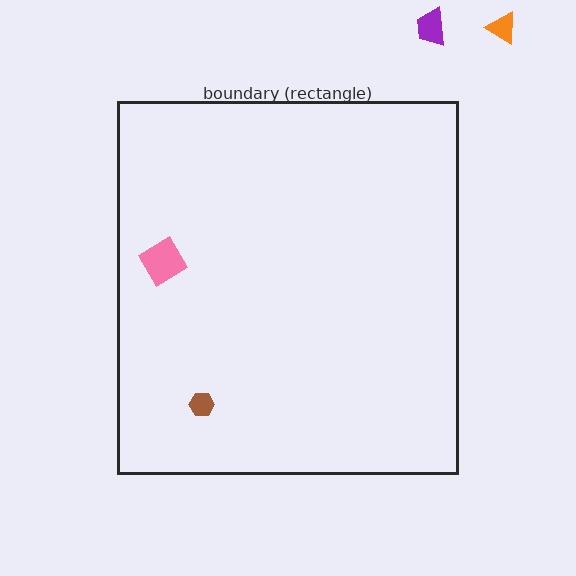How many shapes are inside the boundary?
2 inside, 2 outside.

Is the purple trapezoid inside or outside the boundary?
Outside.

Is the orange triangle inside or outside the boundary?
Outside.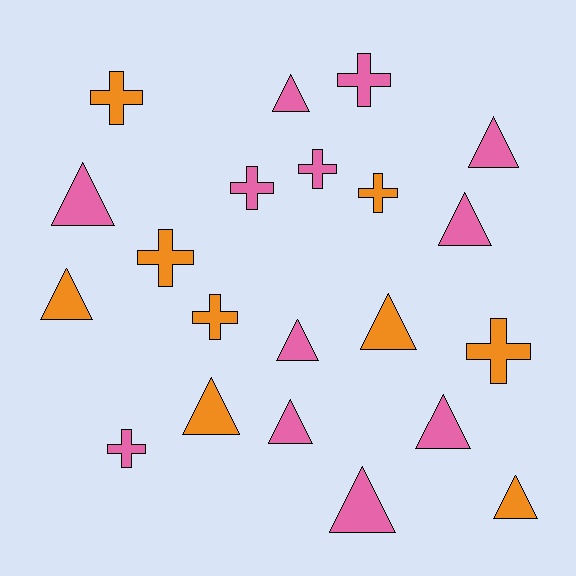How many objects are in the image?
There are 21 objects.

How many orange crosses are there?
There are 5 orange crosses.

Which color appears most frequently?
Pink, with 12 objects.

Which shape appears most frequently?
Triangle, with 12 objects.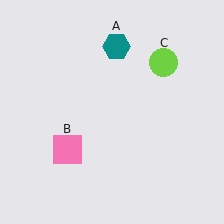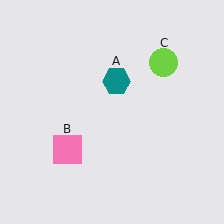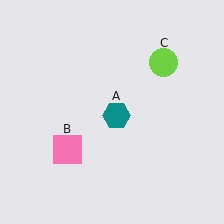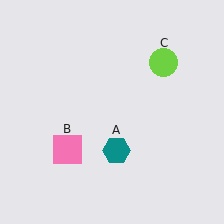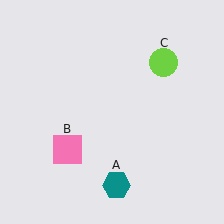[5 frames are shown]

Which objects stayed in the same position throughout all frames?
Pink square (object B) and lime circle (object C) remained stationary.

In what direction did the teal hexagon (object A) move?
The teal hexagon (object A) moved down.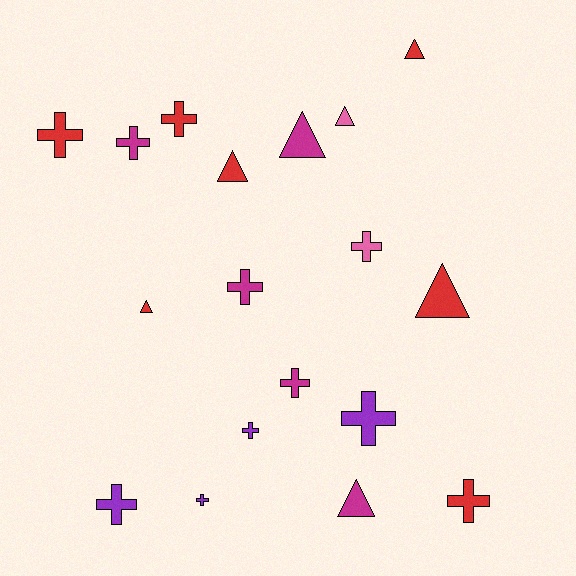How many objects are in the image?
There are 18 objects.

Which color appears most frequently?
Red, with 7 objects.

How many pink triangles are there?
There is 1 pink triangle.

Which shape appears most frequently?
Cross, with 11 objects.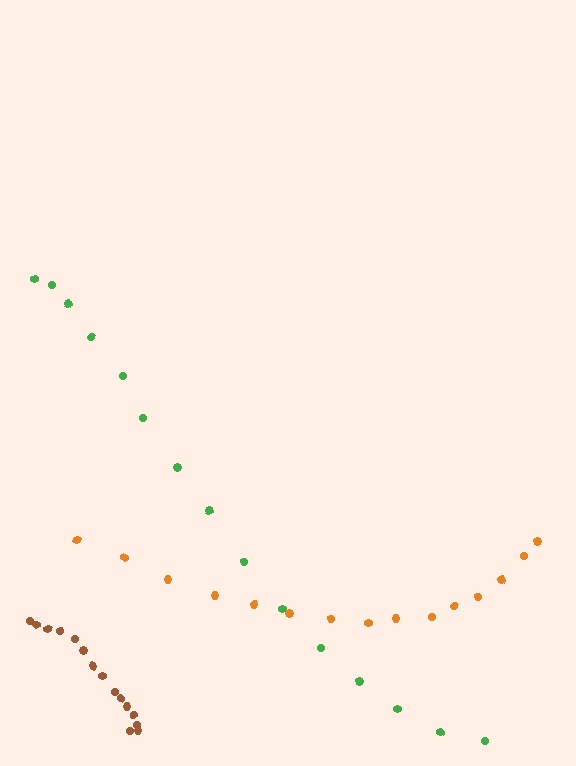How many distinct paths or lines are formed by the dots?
There are 3 distinct paths.